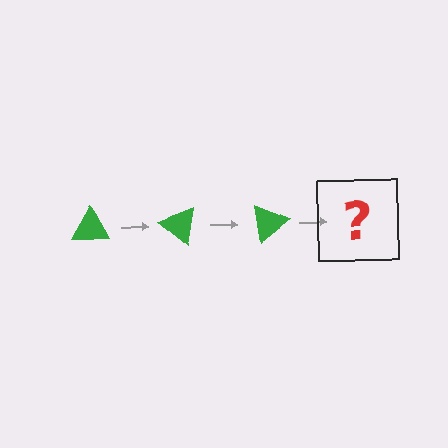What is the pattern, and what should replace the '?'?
The pattern is that the triangle rotates 40 degrees each step. The '?' should be a green triangle rotated 120 degrees.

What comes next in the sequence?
The next element should be a green triangle rotated 120 degrees.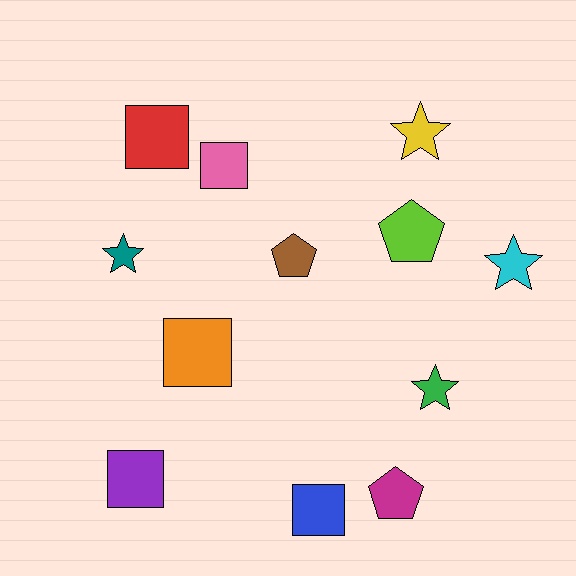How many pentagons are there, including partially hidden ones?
There are 3 pentagons.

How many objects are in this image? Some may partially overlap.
There are 12 objects.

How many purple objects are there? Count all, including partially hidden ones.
There is 1 purple object.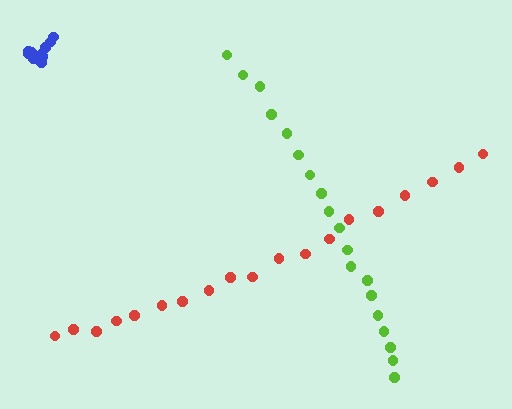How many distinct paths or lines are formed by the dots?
There are 3 distinct paths.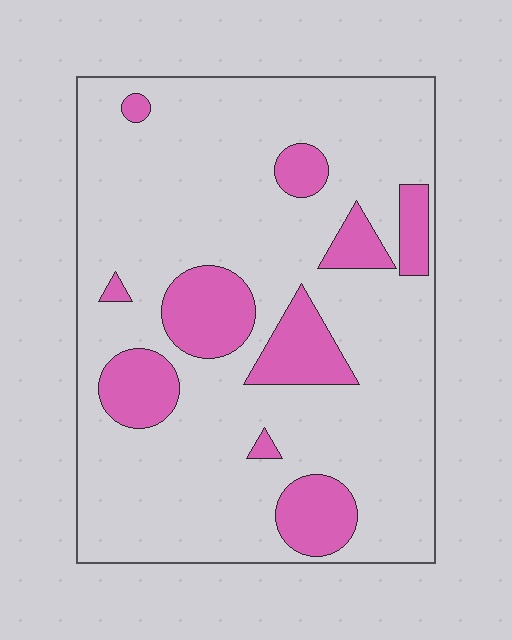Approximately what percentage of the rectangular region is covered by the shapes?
Approximately 20%.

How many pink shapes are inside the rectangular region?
10.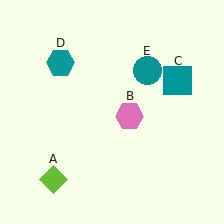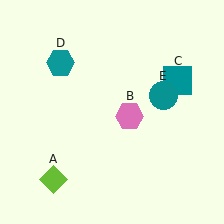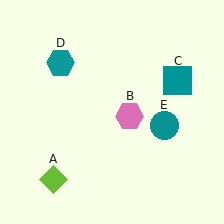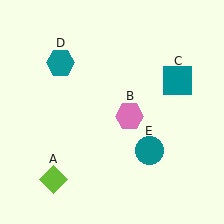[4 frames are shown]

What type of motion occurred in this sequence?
The teal circle (object E) rotated clockwise around the center of the scene.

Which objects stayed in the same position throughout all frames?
Lime diamond (object A) and pink hexagon (object B) and teal square (object C) and teal hexagon (object D) remained stationary.